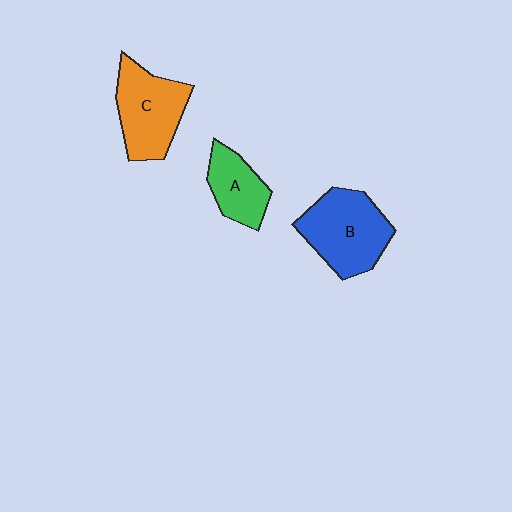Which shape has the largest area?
Shape B (blue).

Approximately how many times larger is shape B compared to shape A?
Approximately 1.7 times.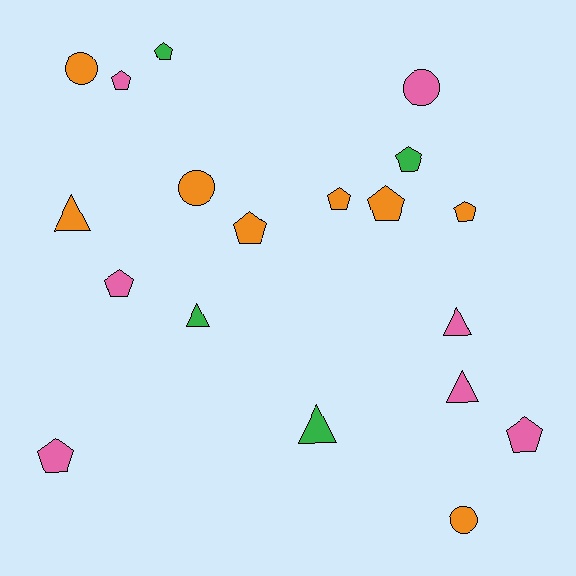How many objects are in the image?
There are 19 objects.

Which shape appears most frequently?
Pentagon, with 10 objects.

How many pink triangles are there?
There are 2 pink triangles.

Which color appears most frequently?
Orange, with 8 objects.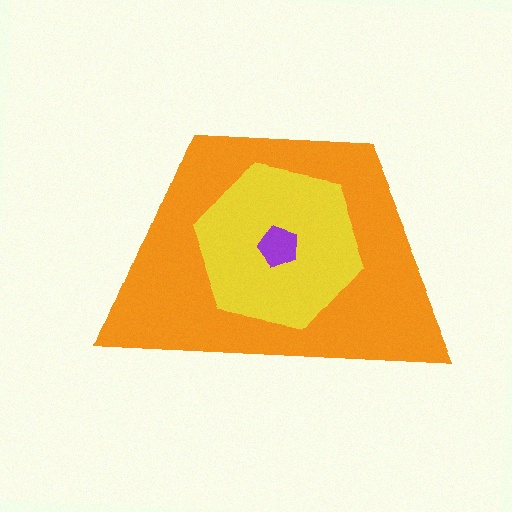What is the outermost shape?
The orange trapezoid.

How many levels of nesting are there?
3.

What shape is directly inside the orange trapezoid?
The yellow hexagon.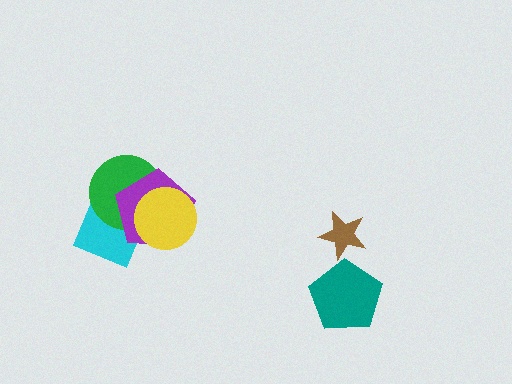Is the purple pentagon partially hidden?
Yes, it is partially covered by another shape.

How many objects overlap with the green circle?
3 objects overlap with the green circle.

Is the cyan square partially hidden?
Yes, it is partially covered by another shape.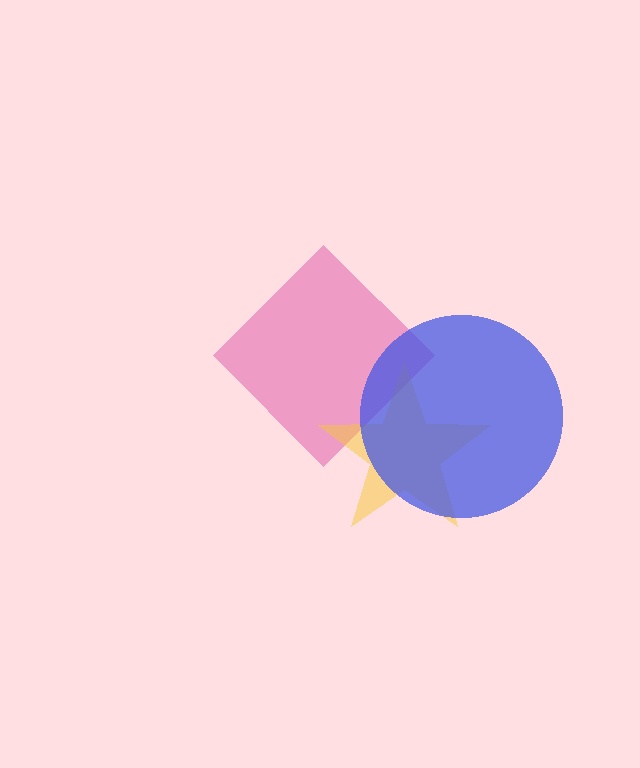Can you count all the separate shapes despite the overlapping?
Yes, there are 3 separate shapes.